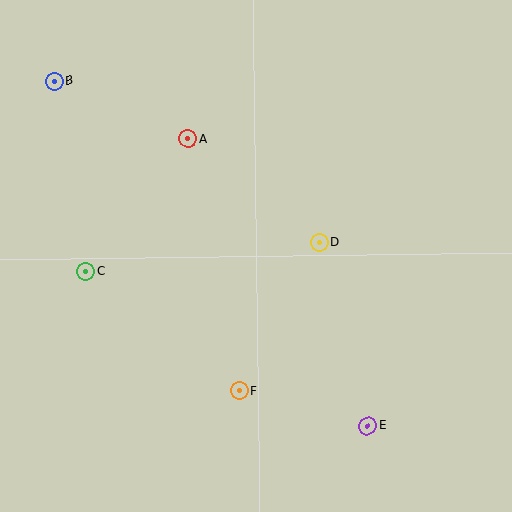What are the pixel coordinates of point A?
Point A is at (188, 139).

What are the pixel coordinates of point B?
Point B is at (54, 81).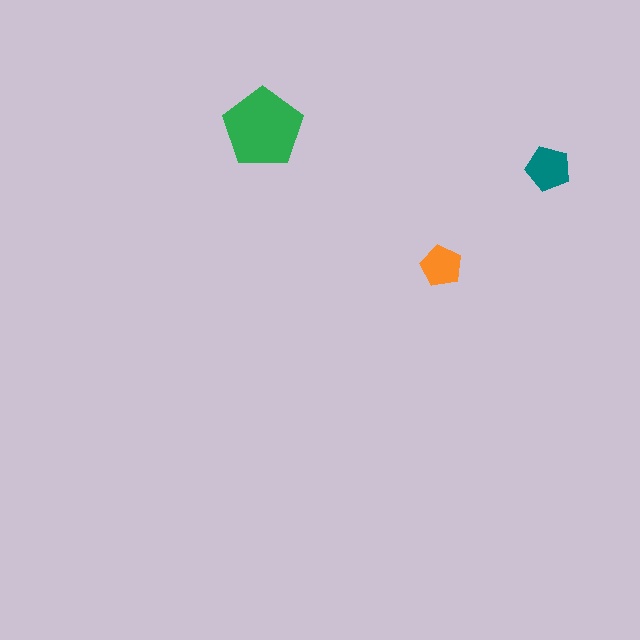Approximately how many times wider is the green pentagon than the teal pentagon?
About 2 times wider.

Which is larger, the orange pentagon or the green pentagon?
The green one.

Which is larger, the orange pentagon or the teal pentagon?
The teal one.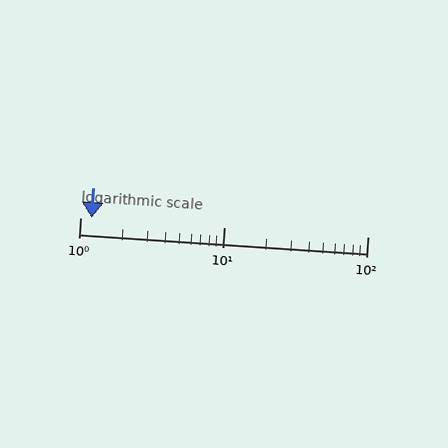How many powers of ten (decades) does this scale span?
The scale spans 2 decades, from 1 to 100.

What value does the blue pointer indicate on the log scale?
The pointer indicates approximately 1.2.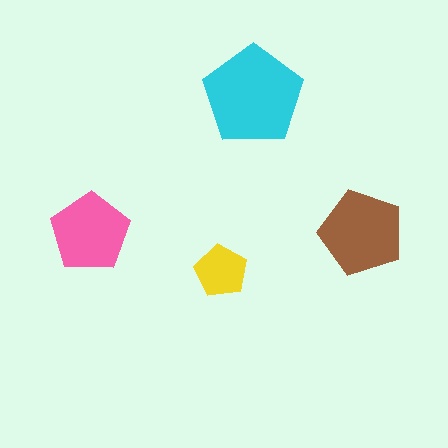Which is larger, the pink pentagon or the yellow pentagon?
The pink one.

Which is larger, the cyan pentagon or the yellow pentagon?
The cyan one.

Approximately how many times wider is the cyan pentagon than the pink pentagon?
About 1.5 times wider.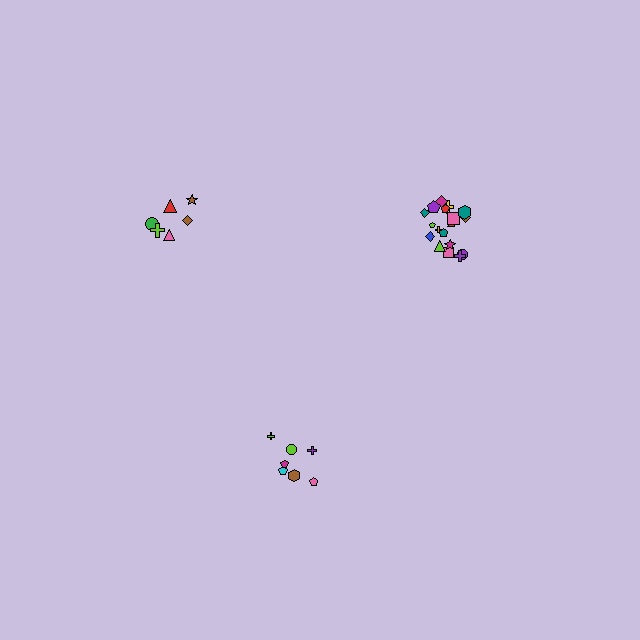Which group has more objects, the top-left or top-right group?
The top-right group.